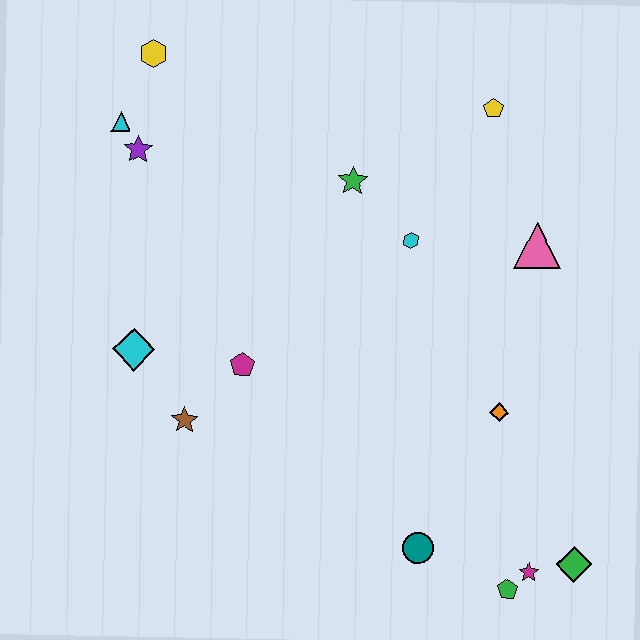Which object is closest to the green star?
The cyan hexagon is closest to the green star.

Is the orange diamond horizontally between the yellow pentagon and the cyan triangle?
No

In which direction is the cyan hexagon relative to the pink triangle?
The cyan hexagon is to the left of the pink triangle.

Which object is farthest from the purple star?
The green diamond is farthest from the purple star.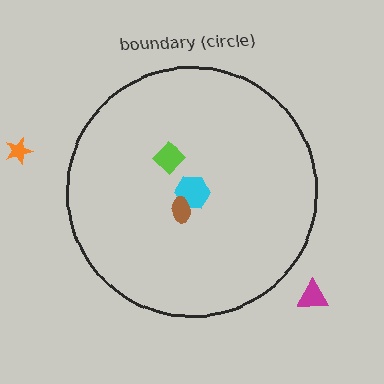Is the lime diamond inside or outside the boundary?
Inside.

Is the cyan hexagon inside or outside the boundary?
Inside.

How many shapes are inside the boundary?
3 inside, 2 outside.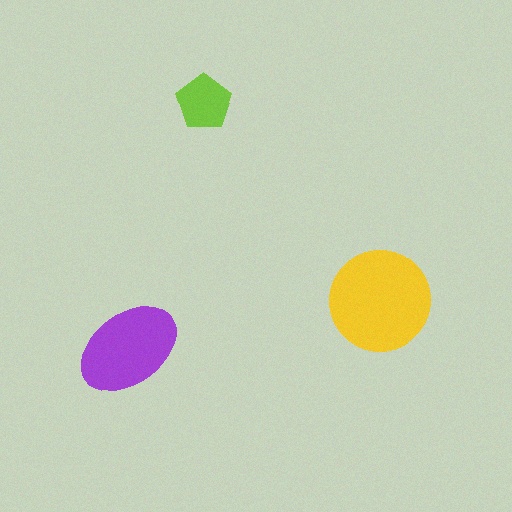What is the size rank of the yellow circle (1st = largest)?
1st.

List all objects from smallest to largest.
The lime pentagon, the purple ellipse, the yellow circle.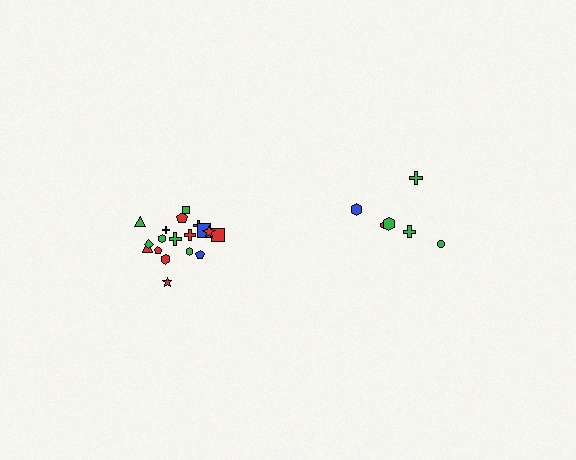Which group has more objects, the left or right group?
The left group.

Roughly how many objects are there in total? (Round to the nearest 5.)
Roughly 25 objects in total.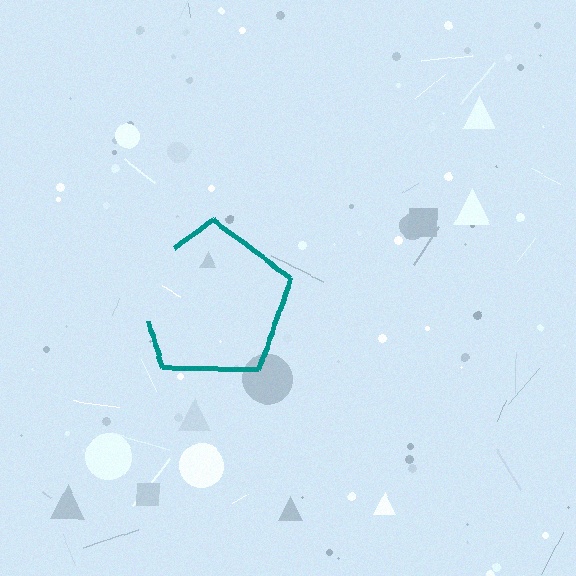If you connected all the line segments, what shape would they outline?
They would outline a pentagon.